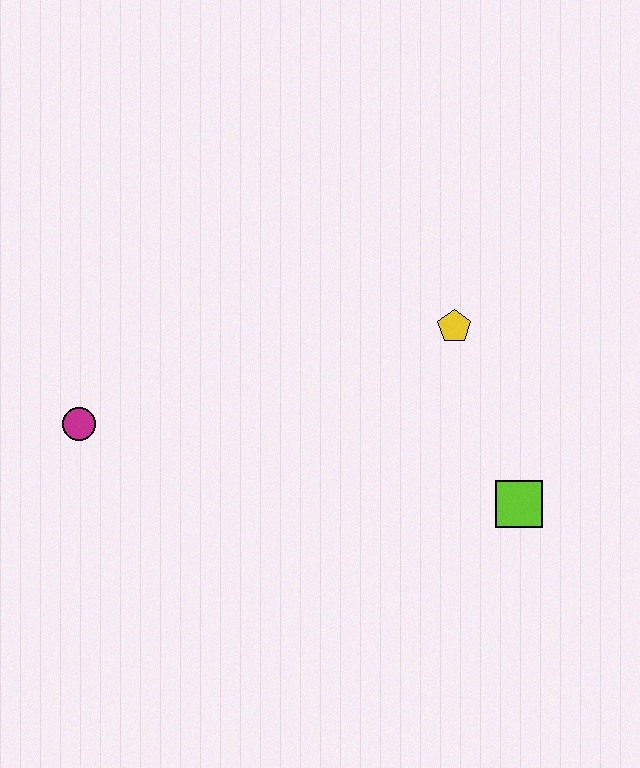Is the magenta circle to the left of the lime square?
Yes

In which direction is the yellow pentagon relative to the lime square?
The yellow pentagon is above the lime square.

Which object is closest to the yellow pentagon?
The lime square is closest to the yellow pentagon.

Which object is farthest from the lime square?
The magenta circle is farthest from the lime square.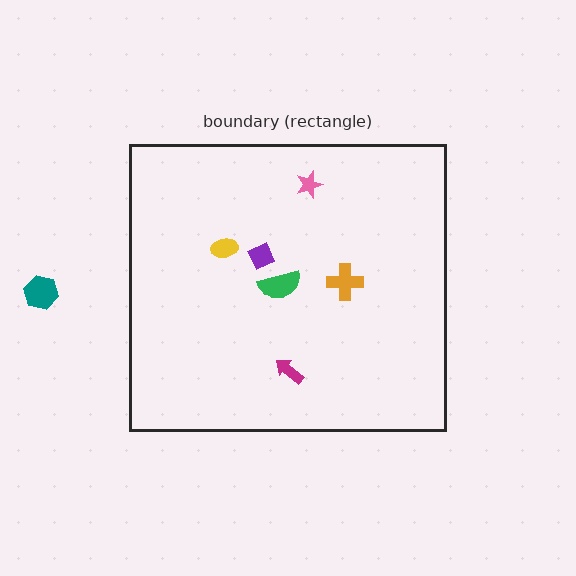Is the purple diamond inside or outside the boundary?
Inside.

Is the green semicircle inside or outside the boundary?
Inside.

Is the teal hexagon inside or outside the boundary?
Outside.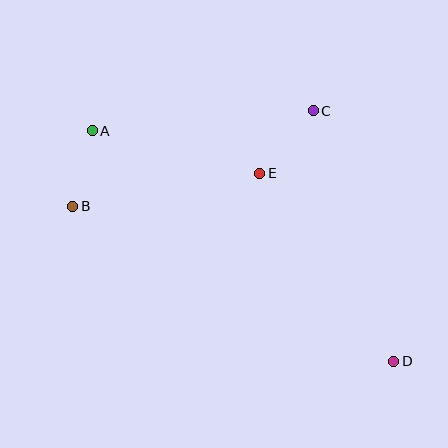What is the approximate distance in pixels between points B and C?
The distance between B and C is approximately 259 pixels.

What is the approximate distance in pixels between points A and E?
The distance between A and E is approximately 173 pixels.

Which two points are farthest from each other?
Points A and D are farthest from each other.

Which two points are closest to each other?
Points A and B are closest to each other.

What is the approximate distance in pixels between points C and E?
The distance between C and E is approximately 82 pixels.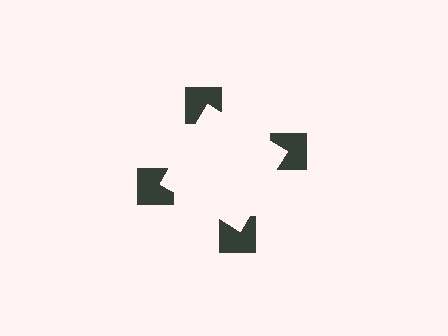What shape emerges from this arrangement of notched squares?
An illusory square — its edges are inferred from the aligned wedge cuts in the notched squares, not physically drawn.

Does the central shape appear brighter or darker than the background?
It typically appears slightly brighter than the background, even though no actual brightness change is drawn.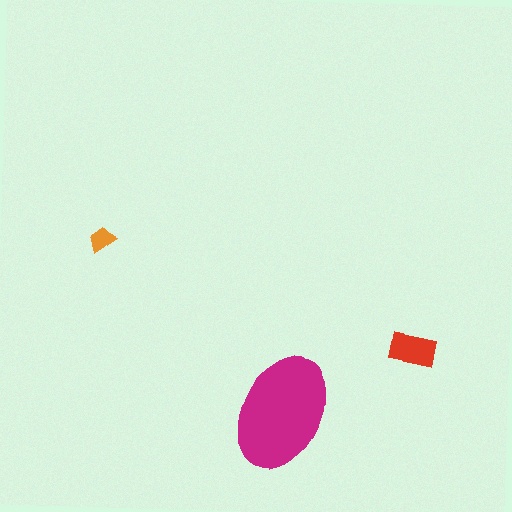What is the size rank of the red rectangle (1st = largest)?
2nd.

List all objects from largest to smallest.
The magenta ellipse, the red rectangle, the orange trapezoid.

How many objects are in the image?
There are 3 objects in the image.